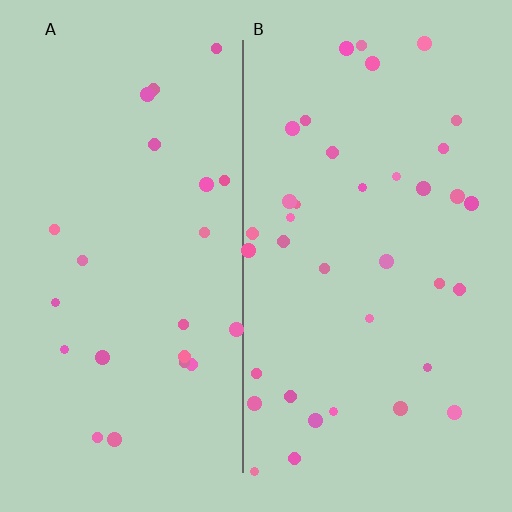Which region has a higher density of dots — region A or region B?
B (the right).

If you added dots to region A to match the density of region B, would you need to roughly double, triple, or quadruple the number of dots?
Approximately double.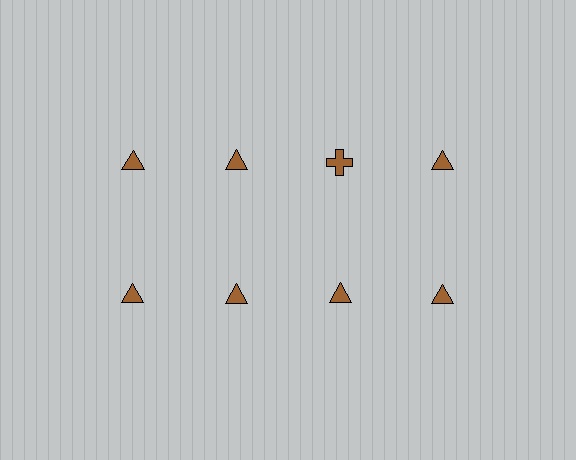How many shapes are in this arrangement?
There are 8 shapes arranged in a grid pattern.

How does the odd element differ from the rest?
It has a different shape: cross instead of triangle.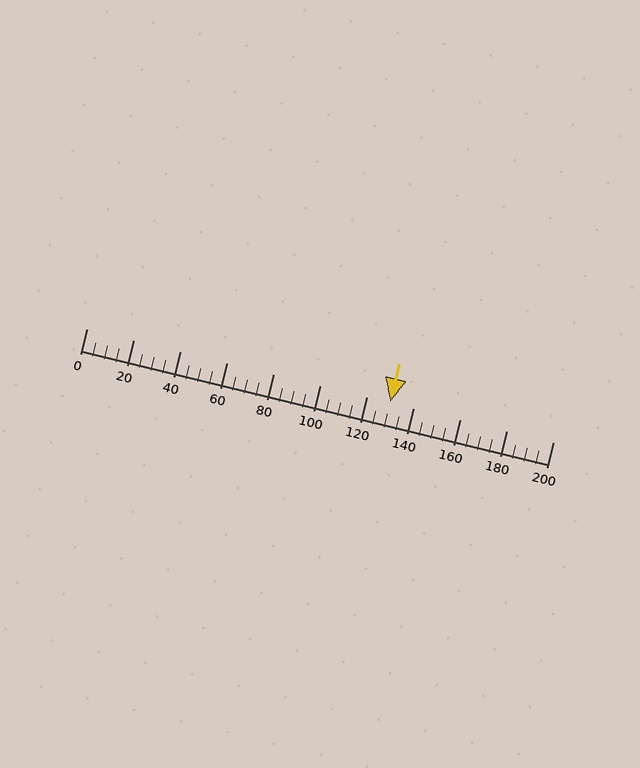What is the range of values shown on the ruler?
The ruler shows values from 0 to 200.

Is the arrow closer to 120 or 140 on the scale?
The arrow is closer to 140.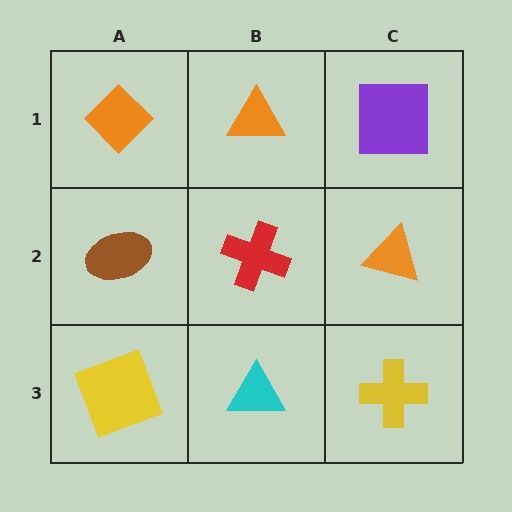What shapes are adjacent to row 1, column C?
An orange triangle (row 2, column C), an orange triangle (row 1, column B).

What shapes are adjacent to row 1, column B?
A red cross (row 2, column B), an orange diamond (row 1, column A), a purple square (row 1, column C).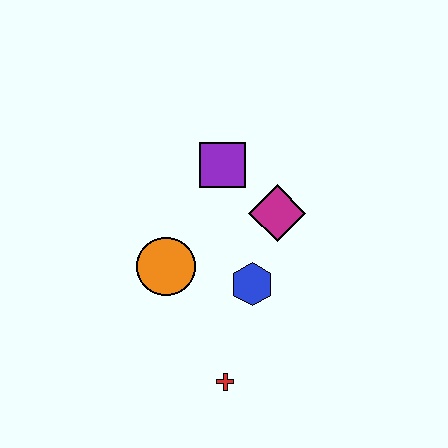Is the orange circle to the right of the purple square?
No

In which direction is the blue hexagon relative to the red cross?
The blue hexagon is above the red cross.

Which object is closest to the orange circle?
The blue hexagon is closest to the orange circle.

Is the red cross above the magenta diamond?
No